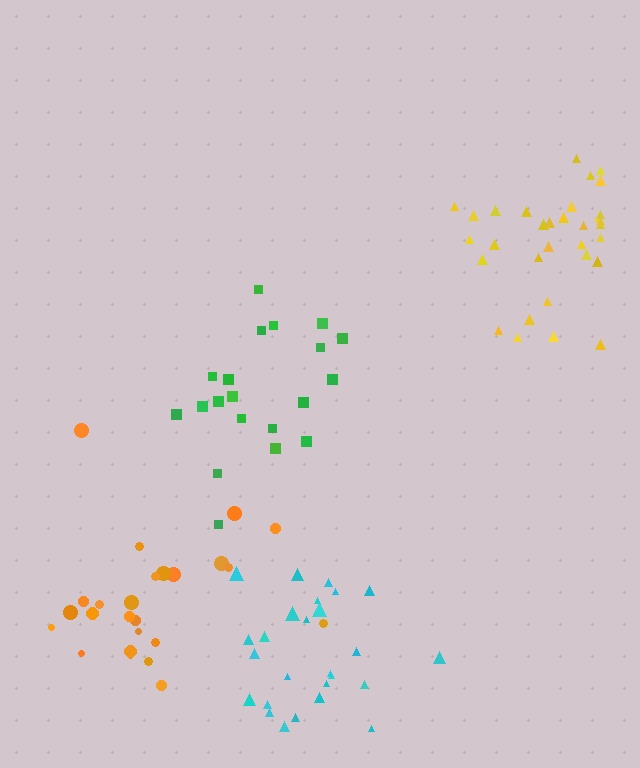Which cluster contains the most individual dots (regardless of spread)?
Yellow (33).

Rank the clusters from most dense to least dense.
yellow, cyan, green, orange.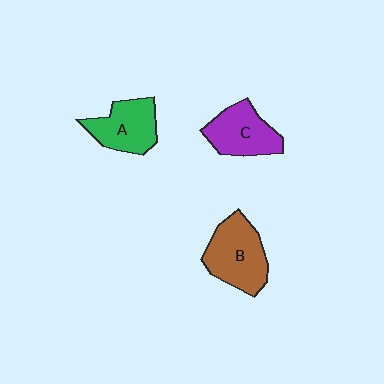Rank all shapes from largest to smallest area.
From largest to smallest: B (brown), C (purple), A (green).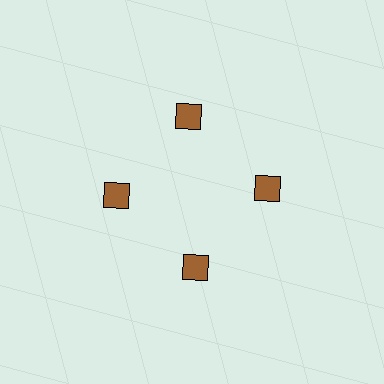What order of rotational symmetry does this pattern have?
This pattern has 4-fold rotational symmetry.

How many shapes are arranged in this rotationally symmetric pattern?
There are 4 shapes, arranged in 4 groups of 1.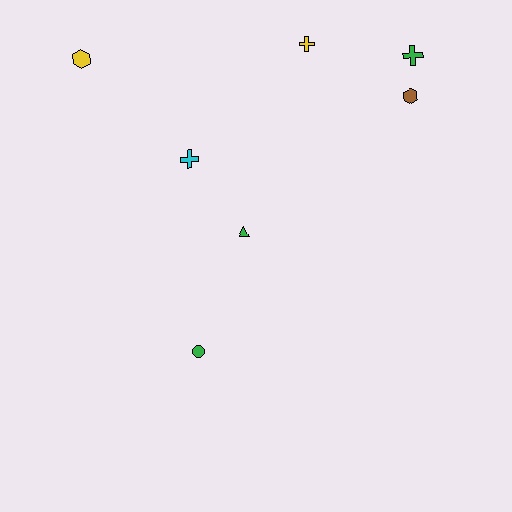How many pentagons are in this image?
There are no pentagons.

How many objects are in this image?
There are 7 objects.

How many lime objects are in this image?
There are no lime objects.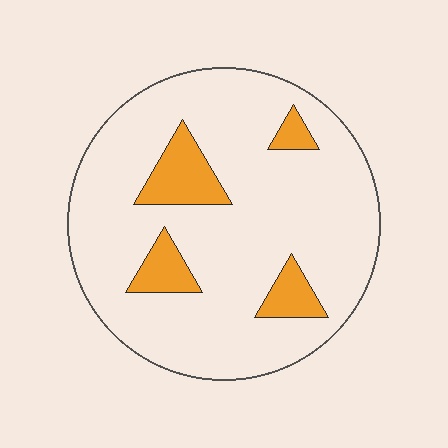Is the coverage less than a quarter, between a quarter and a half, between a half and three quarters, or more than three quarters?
Less than a quarter.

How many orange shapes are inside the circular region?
4.